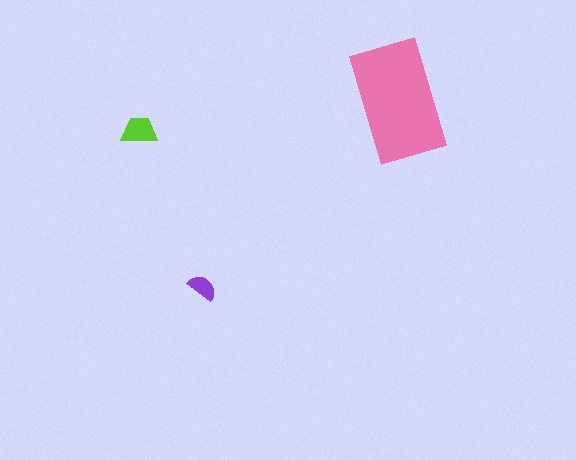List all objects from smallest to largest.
The purple semicircle, the lime trapezoid, the pink rectangle.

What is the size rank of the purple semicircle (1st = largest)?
3rd.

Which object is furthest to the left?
The lime trapezoid is leftmost.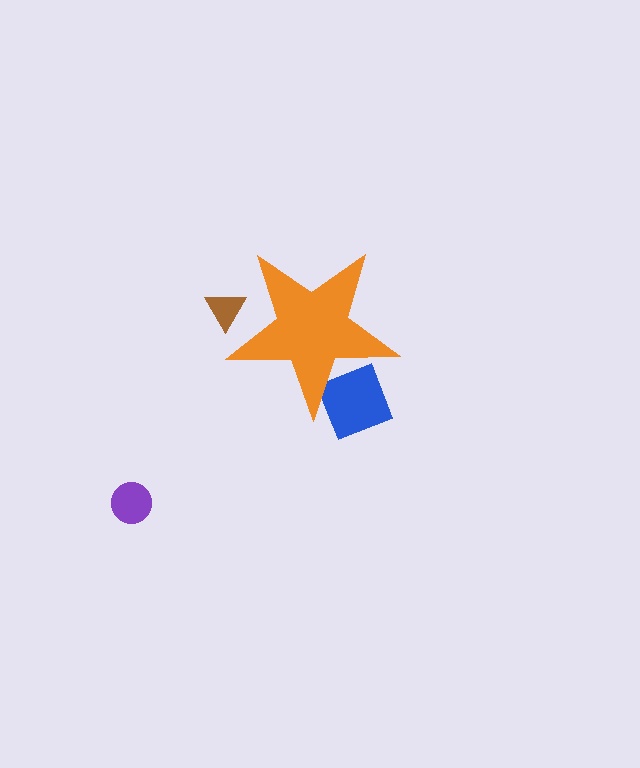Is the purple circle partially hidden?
No, the purple circle is fully visible.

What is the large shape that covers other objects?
An orange star.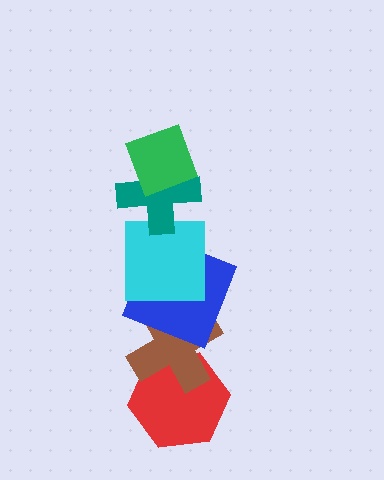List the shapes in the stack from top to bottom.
From top to bottom: the green diamond, the teal cross, the cyan square, the blue square, the brown cross, the red hexagon.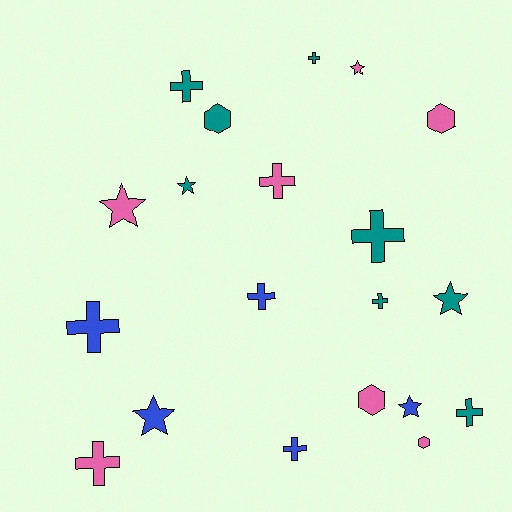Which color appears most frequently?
Teal, with 8 objects.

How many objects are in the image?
There are 20 objects.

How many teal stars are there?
There are 2 teal stars.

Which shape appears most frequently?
Cross, with 10 objects.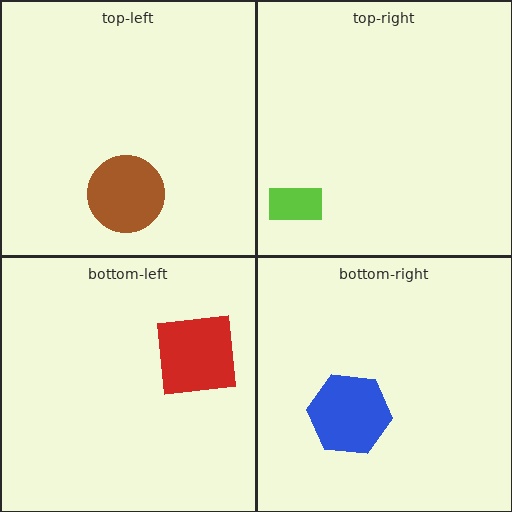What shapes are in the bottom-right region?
The blue hexagon.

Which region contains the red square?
The bottom-left region.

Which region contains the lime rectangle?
The top-right region.